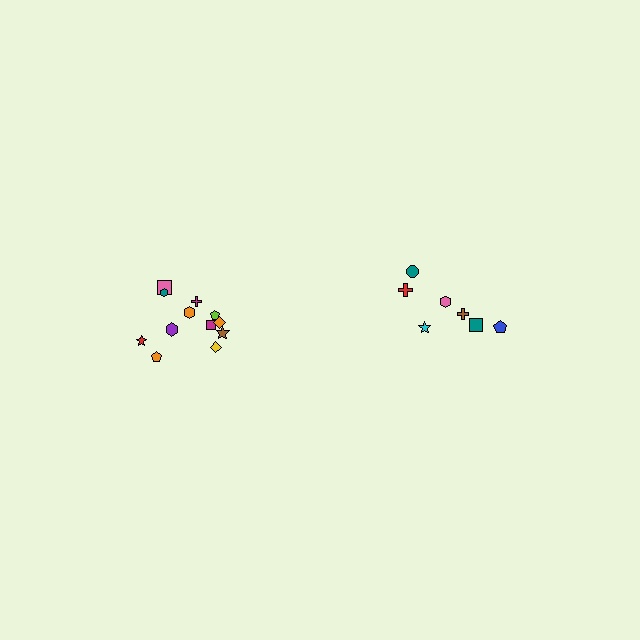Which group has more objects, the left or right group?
The left group.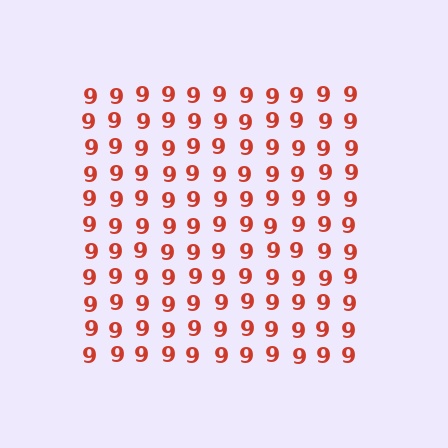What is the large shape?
The large shape is a square.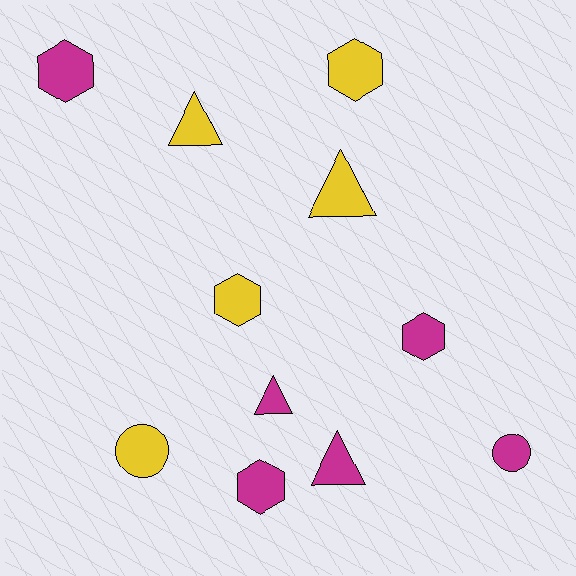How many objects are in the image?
There are 11 objects.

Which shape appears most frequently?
Hexagon, with 5 objects.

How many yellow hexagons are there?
There are 2 yellow hexagons.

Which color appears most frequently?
Magenta, with 6 objects.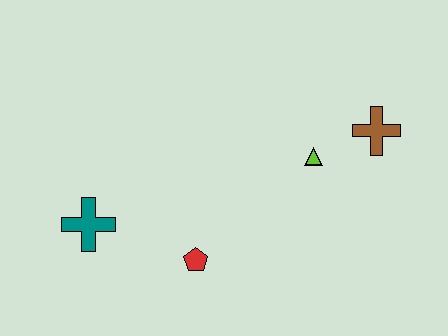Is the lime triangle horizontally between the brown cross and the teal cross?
Yes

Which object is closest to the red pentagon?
The teal cross is closest to the red pentagon.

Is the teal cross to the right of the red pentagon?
No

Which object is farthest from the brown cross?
The teal cross is farthest from the brown cross.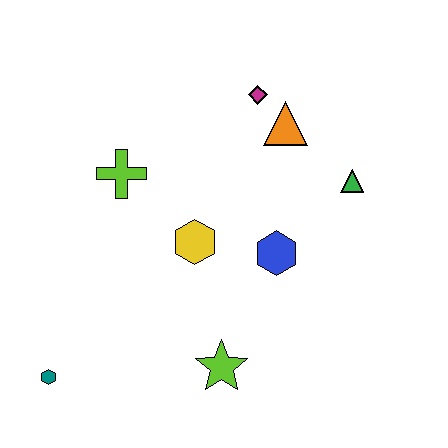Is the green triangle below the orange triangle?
Yes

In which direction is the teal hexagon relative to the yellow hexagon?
The teal hexagon is to the left of the yellow hexagon.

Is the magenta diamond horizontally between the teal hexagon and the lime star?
No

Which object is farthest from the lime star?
The magenta diamond is farthest from the lime star.